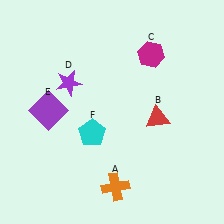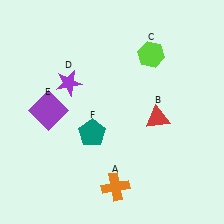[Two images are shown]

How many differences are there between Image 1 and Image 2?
There are 2 differences between the two images.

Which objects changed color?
C changed from magenta to lime. F changed from cyan to teal.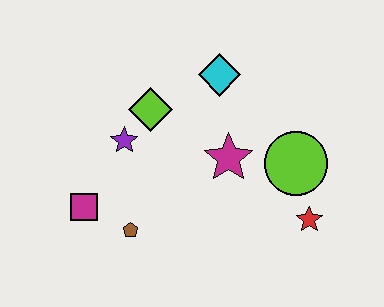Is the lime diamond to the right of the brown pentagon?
Yes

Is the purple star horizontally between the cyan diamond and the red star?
No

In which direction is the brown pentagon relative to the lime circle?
The brown pentagon is to the left of the lime circle.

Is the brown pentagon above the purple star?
No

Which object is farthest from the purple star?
The red star is farthest from the purple star.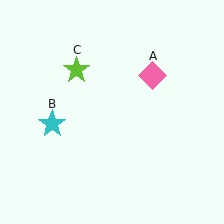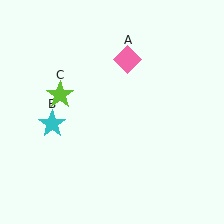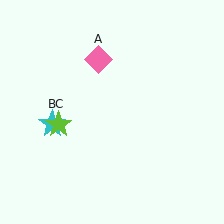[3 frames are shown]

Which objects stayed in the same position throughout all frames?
Cyan star (object B) remained stationary.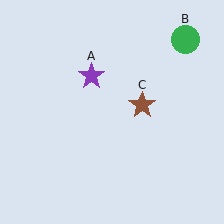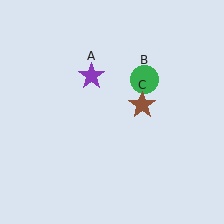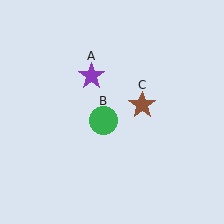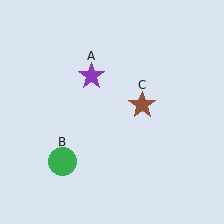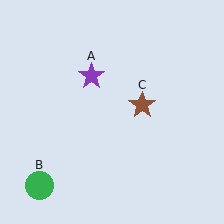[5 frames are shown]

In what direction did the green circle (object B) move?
The green circle (object B) moved down and to the left.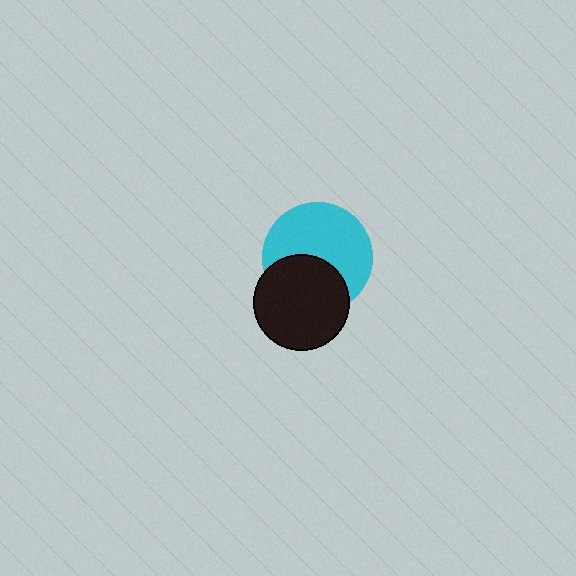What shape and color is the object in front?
The object in front is a black circle.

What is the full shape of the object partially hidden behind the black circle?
The partially hidden object is a cyan circle.